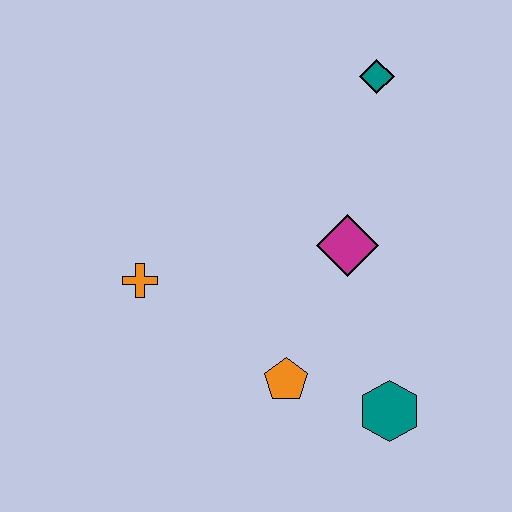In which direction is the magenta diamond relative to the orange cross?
The magenta diamond is to the right of the orange cross.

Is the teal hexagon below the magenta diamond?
Yes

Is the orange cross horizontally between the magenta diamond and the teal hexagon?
No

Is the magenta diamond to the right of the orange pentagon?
Yes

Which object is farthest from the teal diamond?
The teal hexagon is farthest from the teal diamond.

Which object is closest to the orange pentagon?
The teal hexagon is closest to the orange pentagon.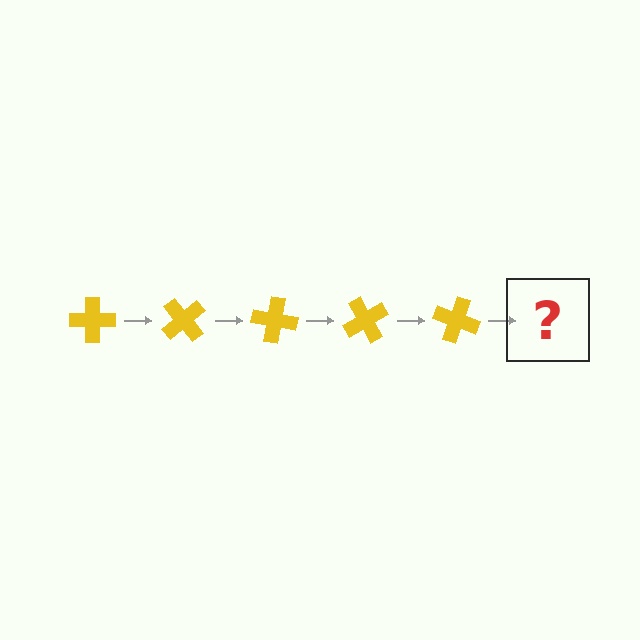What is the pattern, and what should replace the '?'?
The pattern is that the cross rotates 50 degrees each step. The '?' should be a yellow cross rotated 250 degrees.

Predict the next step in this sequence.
The next step is a yellow cross rotated 250 degrees.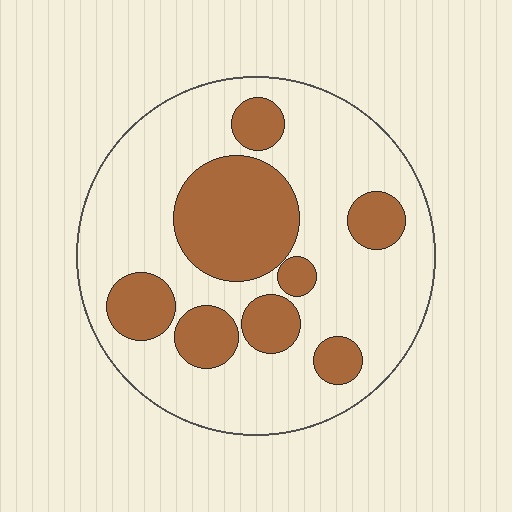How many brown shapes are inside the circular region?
8.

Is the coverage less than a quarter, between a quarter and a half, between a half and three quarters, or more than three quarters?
Between a quarter and a half.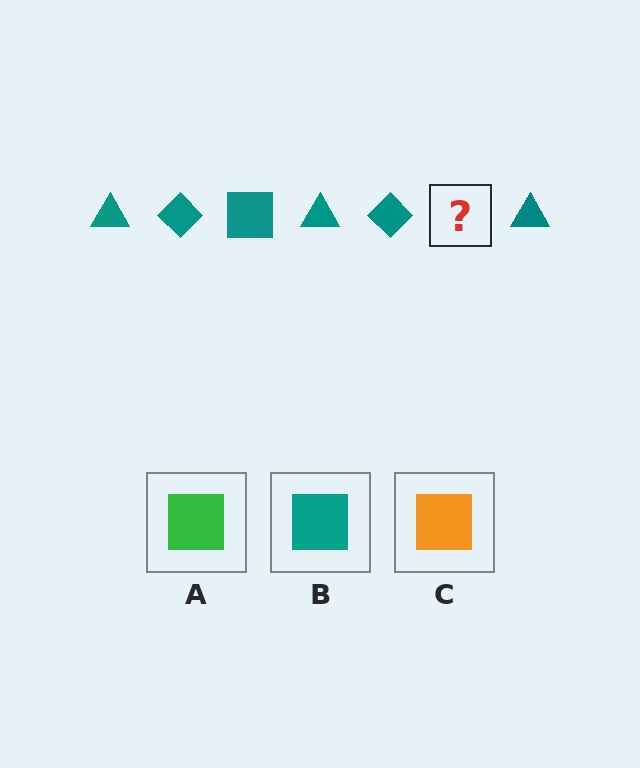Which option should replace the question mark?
Option B.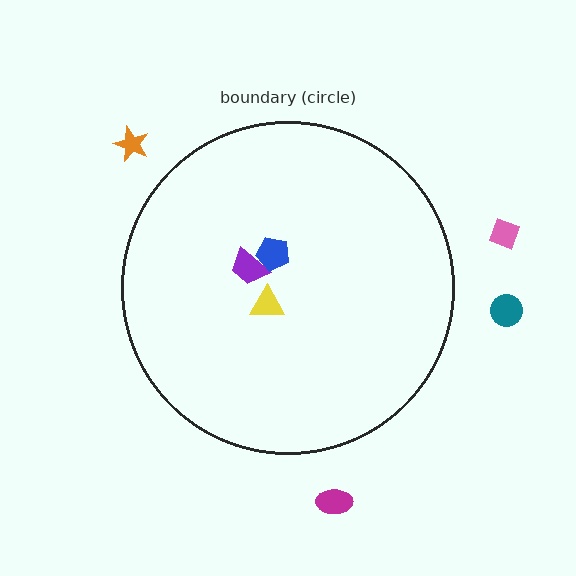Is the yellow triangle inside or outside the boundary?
Inside.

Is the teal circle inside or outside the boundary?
Outside.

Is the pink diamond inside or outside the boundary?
Outside.